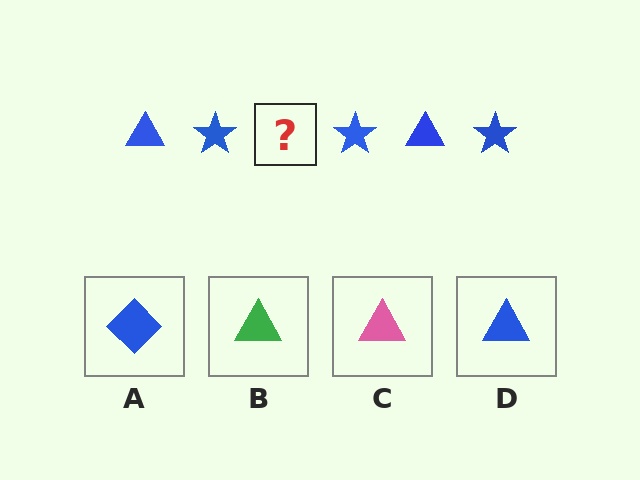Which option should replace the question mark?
Option D.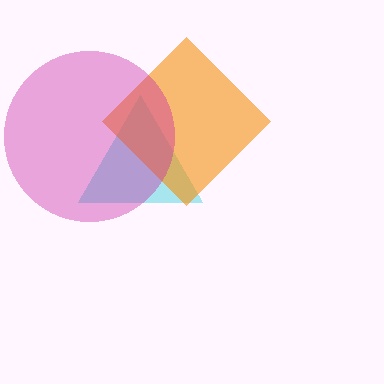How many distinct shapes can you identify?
There are 3 distinct shapes: a cyan triangle, an orange diamond, a magenta circle.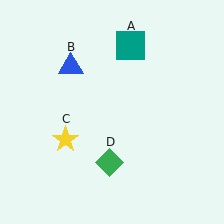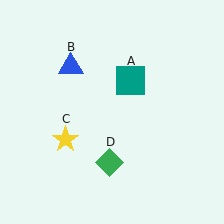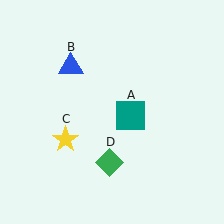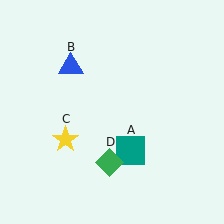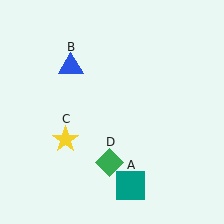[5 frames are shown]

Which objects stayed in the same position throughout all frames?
Blue triangle (object B) and yellow star (object C) and green diamond (object D) remained stationary.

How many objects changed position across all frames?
1 object changed position: teal square (object A).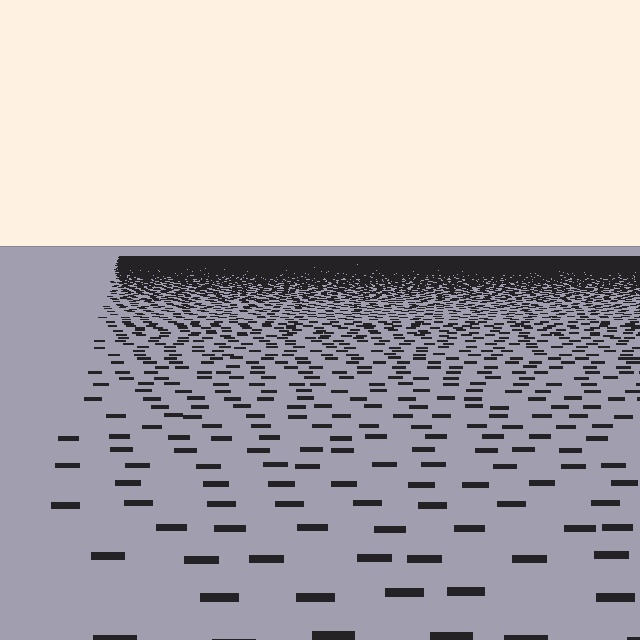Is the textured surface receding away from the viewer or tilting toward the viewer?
The surface is receding away from the viewer. Texture elements get smaller and denser toward the top.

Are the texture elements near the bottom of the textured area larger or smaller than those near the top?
Larger. Near the bottom, elements are closer to the viewer and appear at a bigger on-screen size.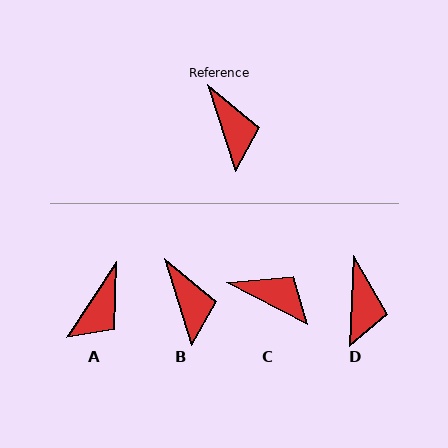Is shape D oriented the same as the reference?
No, it is off by about 20 degrees.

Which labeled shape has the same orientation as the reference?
B.